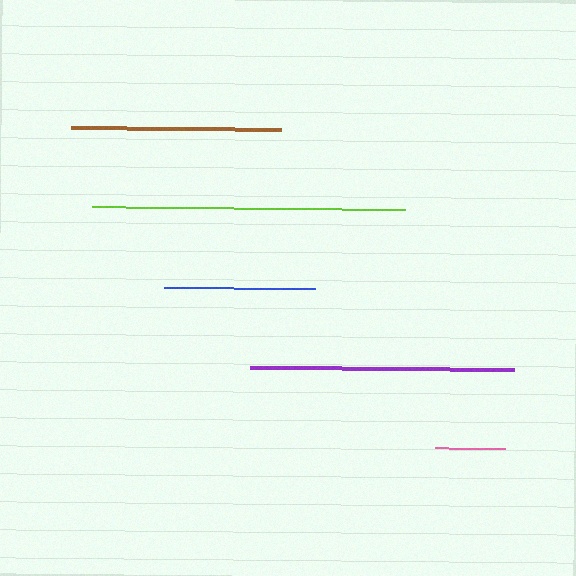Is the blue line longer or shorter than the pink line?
The blue line is longer than the pink line.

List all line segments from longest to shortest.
From longest to shortest: lime, purple, brown, blue, pink.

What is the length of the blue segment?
The blue segment is approximately 152 pixels long.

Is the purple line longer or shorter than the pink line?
The purple line is longer than the pink line.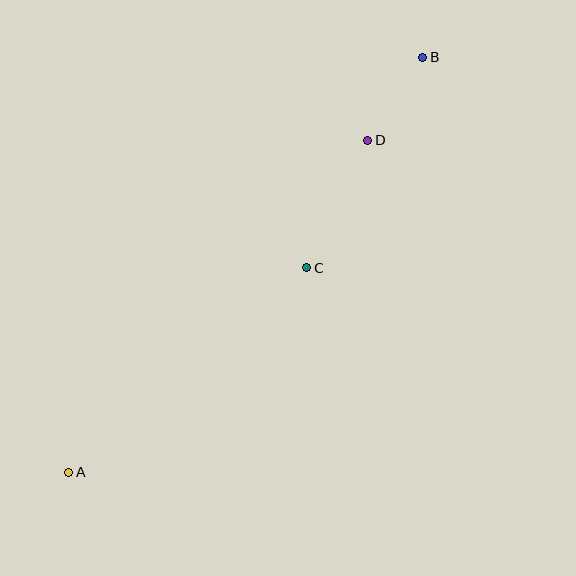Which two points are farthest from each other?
Points A and B are farthest from each other.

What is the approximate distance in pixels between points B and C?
The distance between B and C is approximately 240 pixels.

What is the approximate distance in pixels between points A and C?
The distance between A and C is approximately 314 pixels.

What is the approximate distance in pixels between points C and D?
The distance between C and D is approximately 141 pixels.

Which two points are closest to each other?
Points B and D are closest to each other.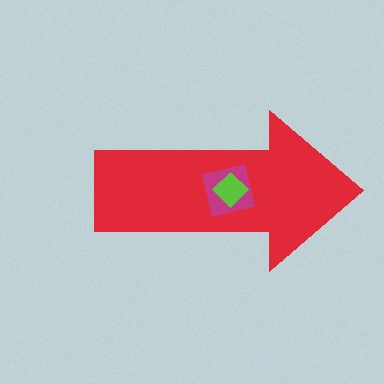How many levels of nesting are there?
3.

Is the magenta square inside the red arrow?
Yes.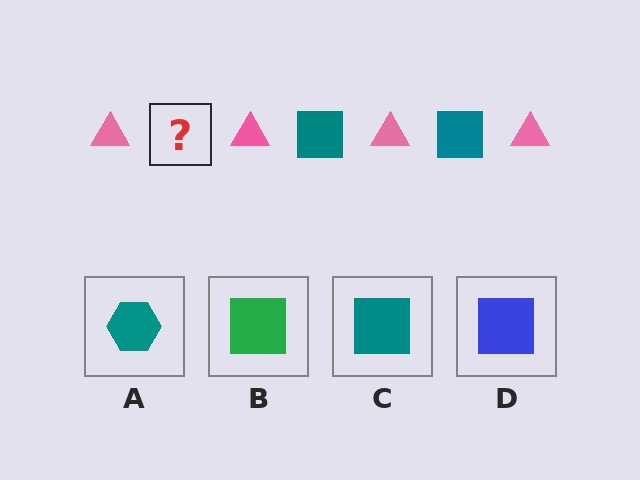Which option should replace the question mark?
Option C.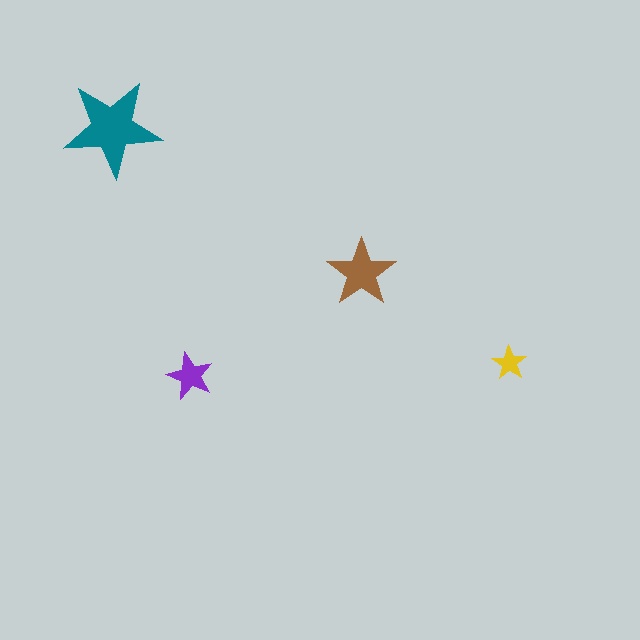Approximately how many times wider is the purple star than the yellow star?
About 1.5 times wider.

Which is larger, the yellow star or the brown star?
The brown one.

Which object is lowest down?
The purple star is bottommost.